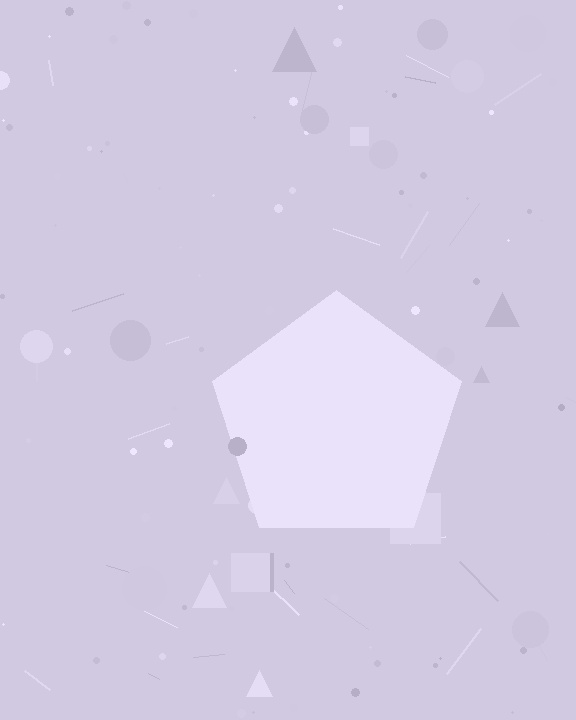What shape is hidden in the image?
A pentagon is hidden in the image.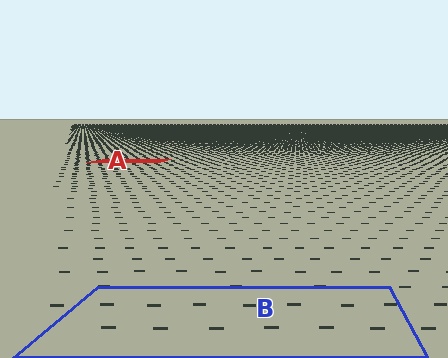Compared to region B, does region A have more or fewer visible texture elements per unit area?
Region A has more texture elements per unit area — they are packed more densely because it is farther away.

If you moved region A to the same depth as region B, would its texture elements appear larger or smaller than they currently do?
They would appear larger. At a closer depth, the same texture elements are projected at a bigger on-screen size.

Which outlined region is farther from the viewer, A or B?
Region A is farther from the viewer — the texture elements inside it appear smaller and more densely packed.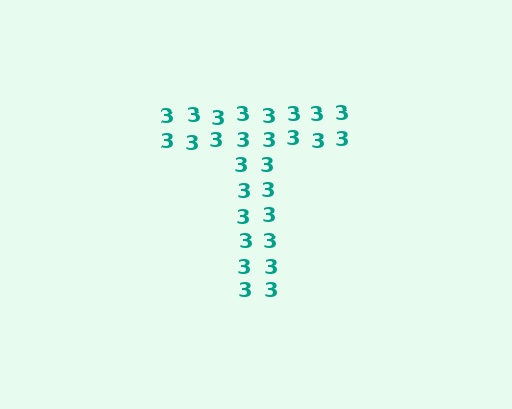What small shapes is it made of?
It is made of small digit 3's.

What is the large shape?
The large shape is the letter T.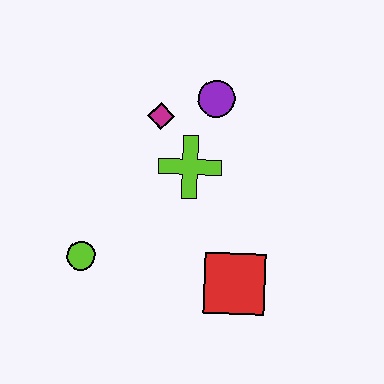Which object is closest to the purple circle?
The magenta diamond is closest to the purple circle.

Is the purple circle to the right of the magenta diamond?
Yes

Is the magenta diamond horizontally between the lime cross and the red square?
No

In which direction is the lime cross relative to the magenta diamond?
The lime cross is below the magenta diamond.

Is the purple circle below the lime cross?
No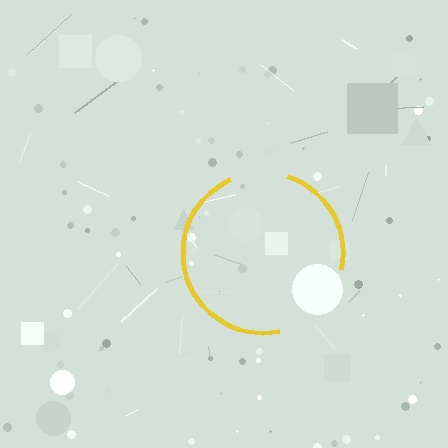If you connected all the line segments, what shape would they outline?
They would outline a circle.